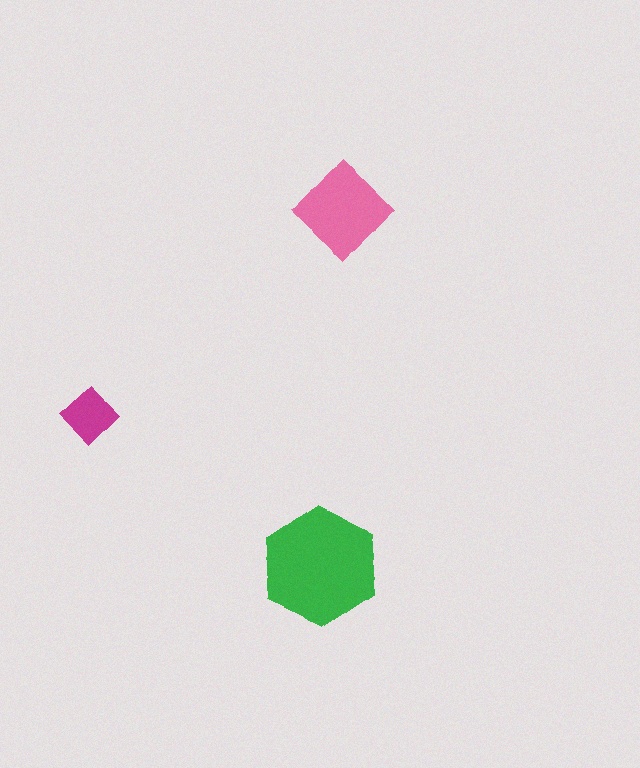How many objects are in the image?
There are 3 objects in the image.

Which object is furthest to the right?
The pink diamond is rightmost.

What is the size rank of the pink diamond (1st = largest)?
2nd.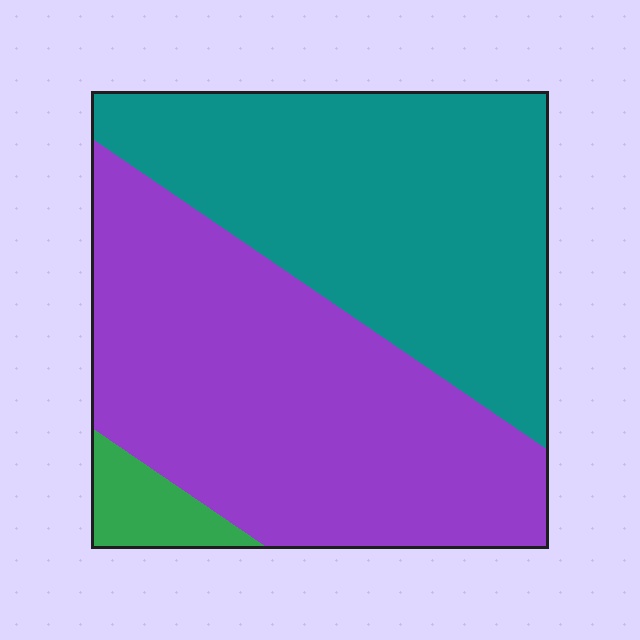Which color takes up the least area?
Green, at roughly 5%.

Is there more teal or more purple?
Purple.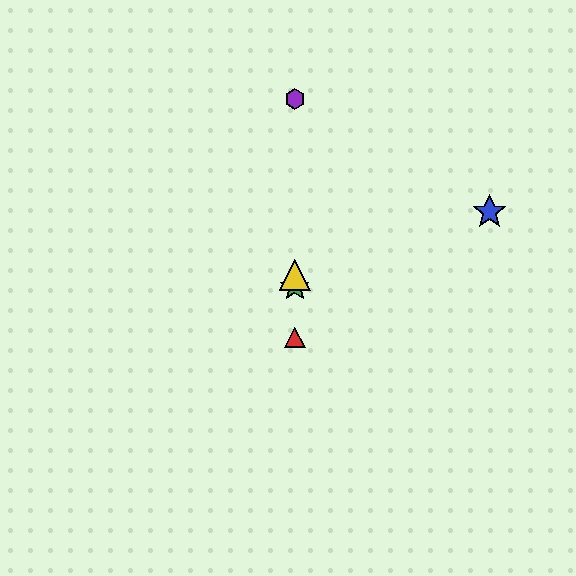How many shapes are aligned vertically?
4 shapes (the red triangle, the green star, the yellow triangle, the purple hexagon) are aligned vertically.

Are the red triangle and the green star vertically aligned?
Yes, both are at x≈295.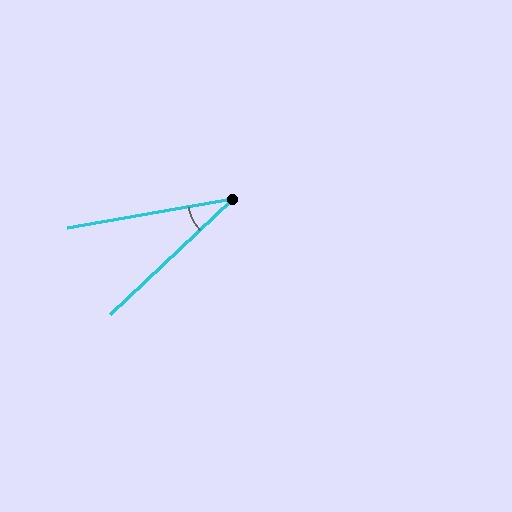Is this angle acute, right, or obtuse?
It is acute.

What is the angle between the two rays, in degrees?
Approximately 33 degrees.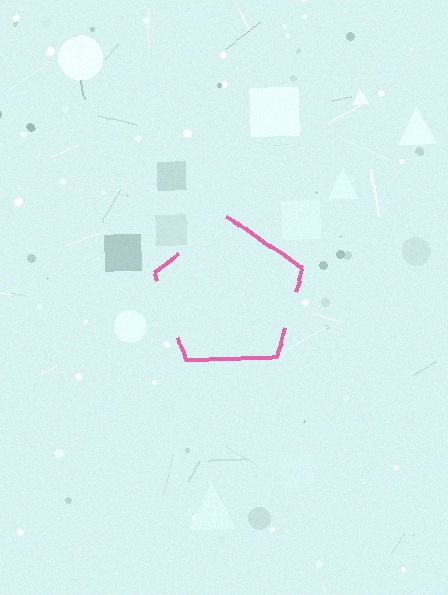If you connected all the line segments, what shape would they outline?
They would outline a pentagon.